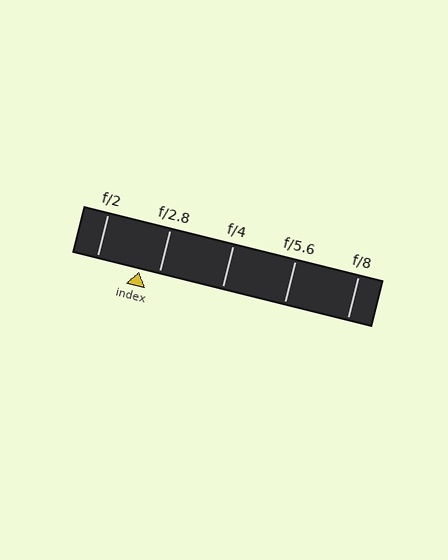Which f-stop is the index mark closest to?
The index mark is closest to f/2.8.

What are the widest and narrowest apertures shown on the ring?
The widest aperture shown is f/2 and the narrowest is f/8.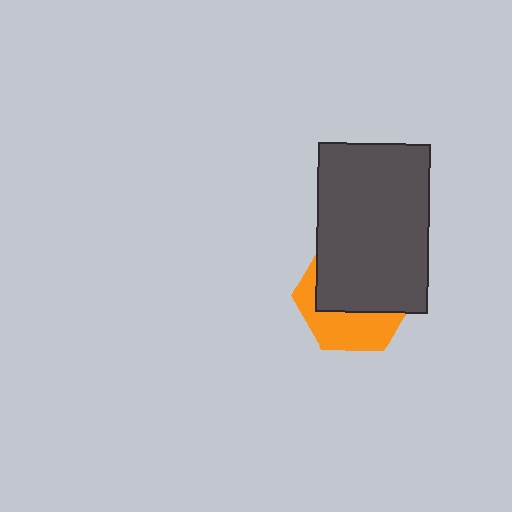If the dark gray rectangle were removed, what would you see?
You would see the complete orange hexagon.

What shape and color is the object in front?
The object in front is a dark gray rectangle.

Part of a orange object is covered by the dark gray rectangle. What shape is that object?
It is a hexagon.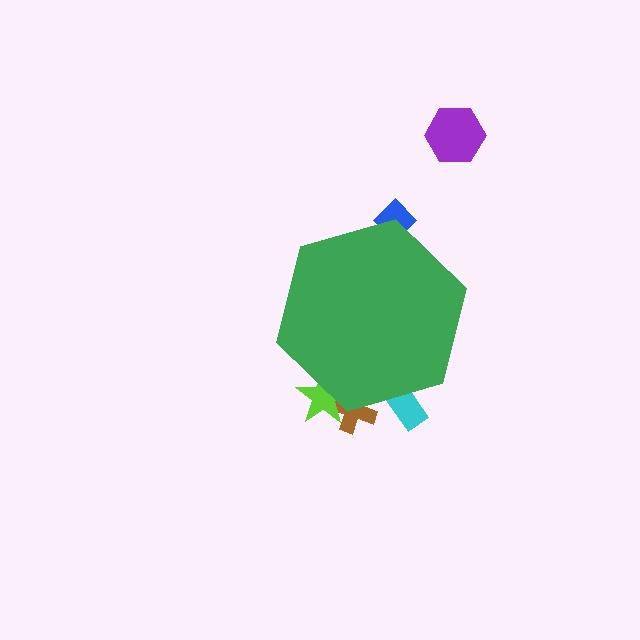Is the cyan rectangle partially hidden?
Yes, the cyan rectangle is partially hidden behind the green hexagon.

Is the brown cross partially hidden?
Yes, the brown cross is partially hidden behind the green hexagon.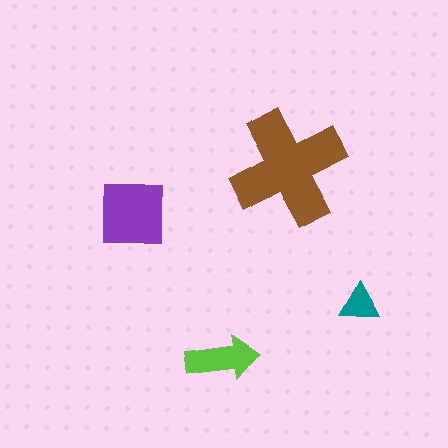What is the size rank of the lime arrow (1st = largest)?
3rd.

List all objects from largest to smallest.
The brown cross, the purple square, the lime arrow, the teal triangle.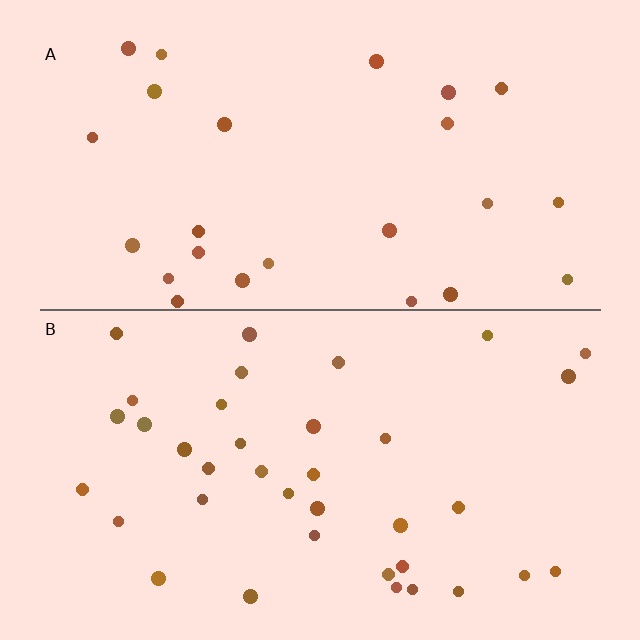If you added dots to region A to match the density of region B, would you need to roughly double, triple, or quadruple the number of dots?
Approximately double.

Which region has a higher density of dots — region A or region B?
B (the bottom).